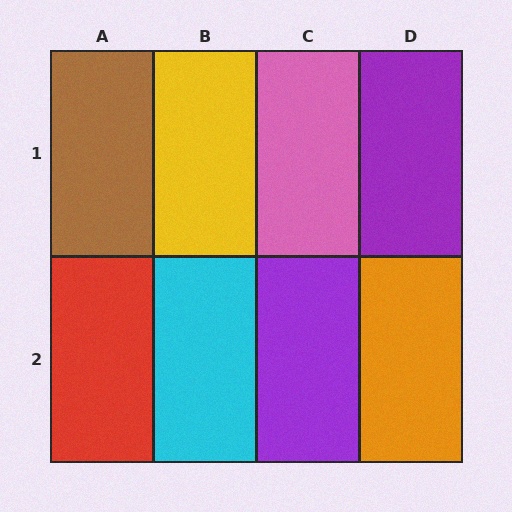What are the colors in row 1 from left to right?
Brown, yellow, pink, purple.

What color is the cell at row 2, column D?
Orange.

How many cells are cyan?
1 cell is cyan.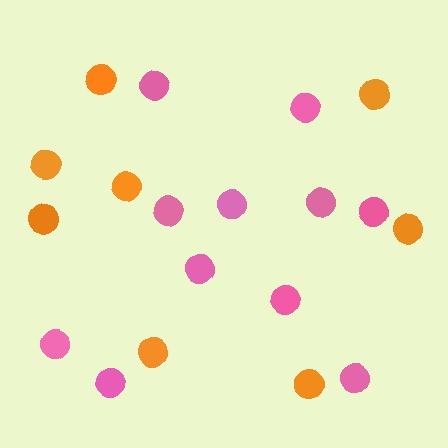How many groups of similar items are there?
There are 2 groups: one group of pink circles (11) and one group of orange circles (8).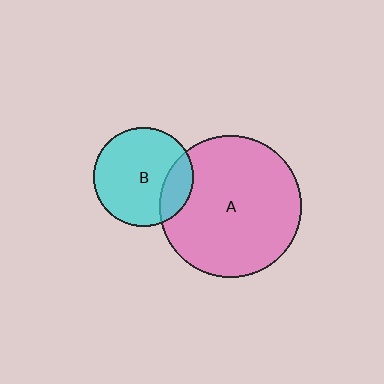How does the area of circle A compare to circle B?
Approximately 2.0 times.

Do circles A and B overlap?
Yes.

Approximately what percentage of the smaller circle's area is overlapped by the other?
Approximately 20%.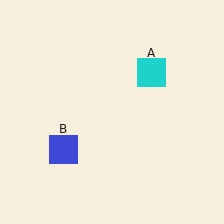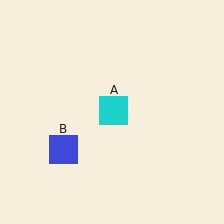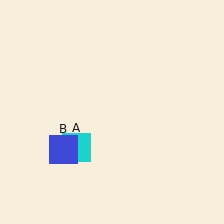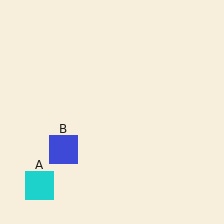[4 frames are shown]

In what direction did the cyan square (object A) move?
The cyan square (object A) moved down and to the left.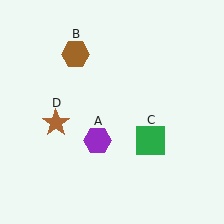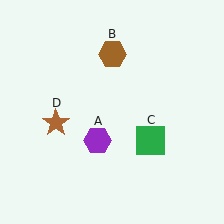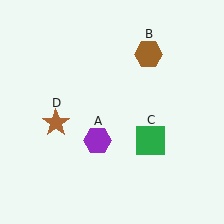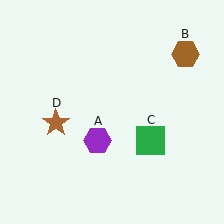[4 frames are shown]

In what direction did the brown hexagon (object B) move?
The brown hexagon (object B) moved right.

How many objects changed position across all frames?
1 object changed position: brown hexagon (object B).